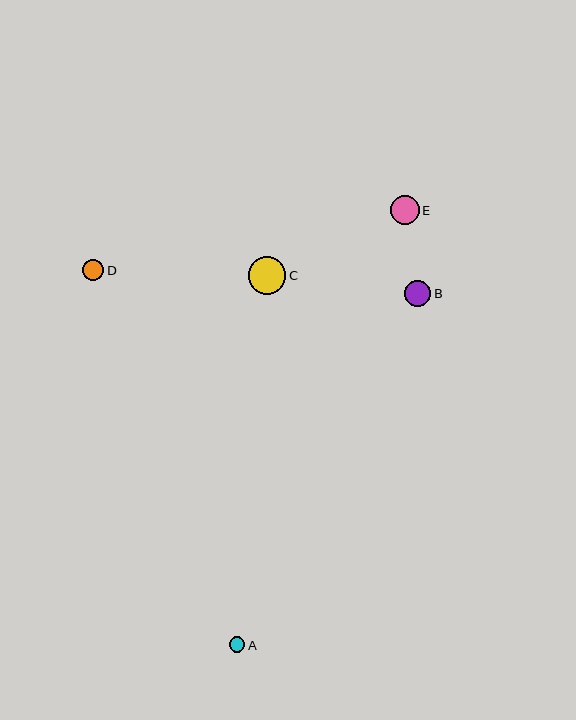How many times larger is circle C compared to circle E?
Circle C is approximately 1.3 times the size of circle E.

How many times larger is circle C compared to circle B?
Circle C is approximately 1.4 times the size of circle B.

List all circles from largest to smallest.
From largest to smallest: C, E, B, D, A.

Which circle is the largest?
Circle C is the largest with a size of approximately 37 pixels.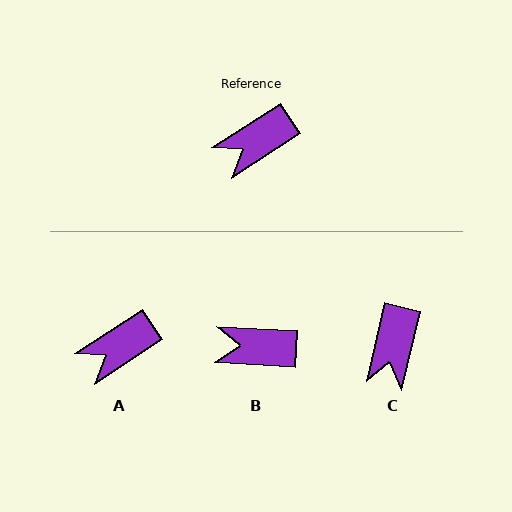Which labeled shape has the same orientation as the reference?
A.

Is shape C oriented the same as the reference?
No, it is off by about 44 degrees.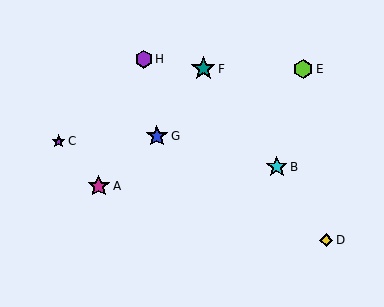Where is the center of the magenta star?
The center of the magenta star is at (99, 186).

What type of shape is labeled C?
Shape C is a purple star.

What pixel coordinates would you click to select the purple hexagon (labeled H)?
Click at (144, 59) to select the purple hexagon H.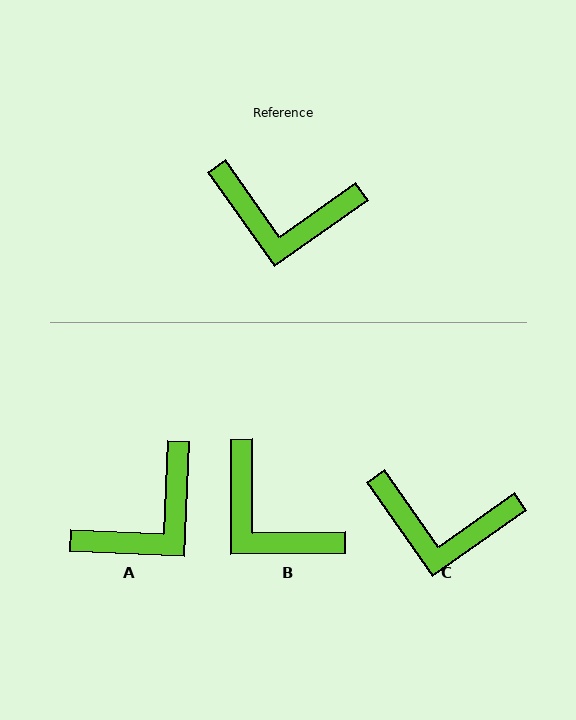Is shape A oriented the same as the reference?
No, it is off by about 53 degrees.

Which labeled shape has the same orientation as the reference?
C.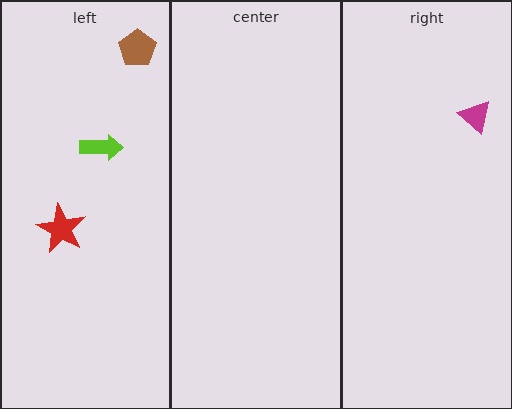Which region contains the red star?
The left region.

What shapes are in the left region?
The red star, the lime arrow, the brown pentagon.